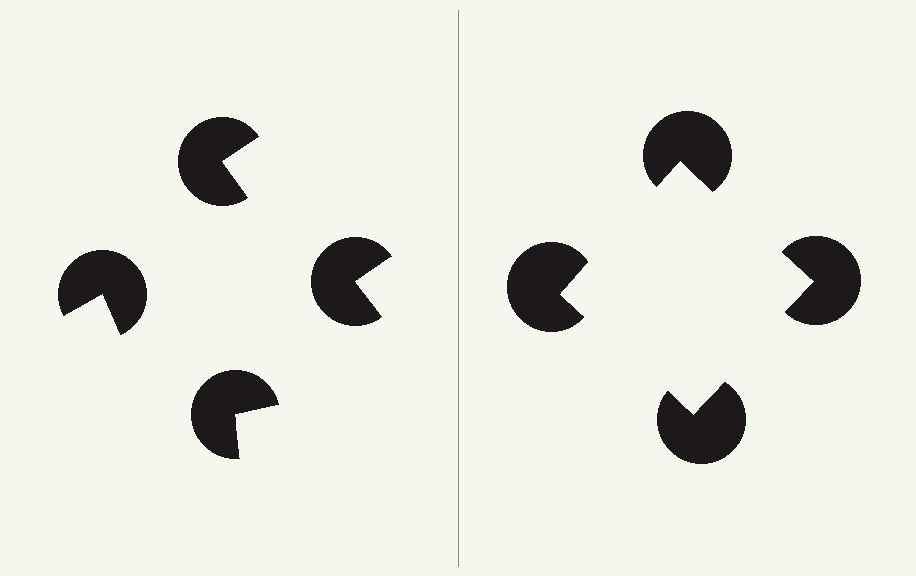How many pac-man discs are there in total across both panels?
8 — 4 on each side.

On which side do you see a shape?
An illusory square appears on the right side. On the left side the wedge cuts are rotated, so no coherent shape forms.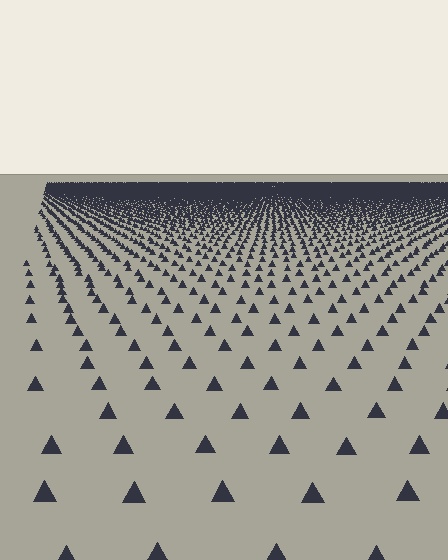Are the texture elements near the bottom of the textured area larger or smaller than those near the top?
Larger. Near the bottom, elements are closer to the viewer and appear at a bigger on-screen size.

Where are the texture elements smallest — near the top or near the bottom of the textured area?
Near the top.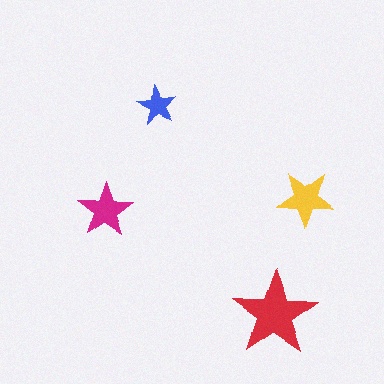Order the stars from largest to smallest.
the red one, the yellow one, the magenta one, the blue one.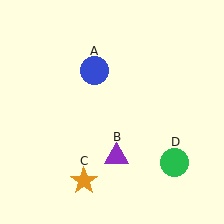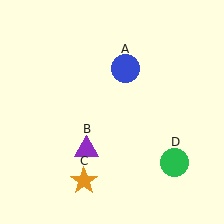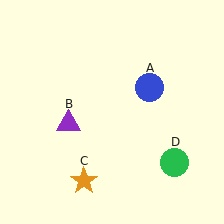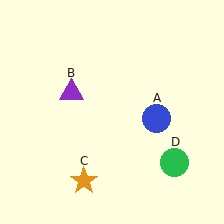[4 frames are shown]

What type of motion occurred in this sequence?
The blue circle (object A), purple triangle (object B) rotated clockwise around the center of the scene.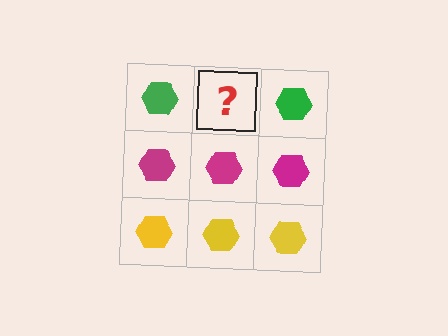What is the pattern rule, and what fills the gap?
The rule is that each row has a consistent color. The gap should be filled with a green hexagon.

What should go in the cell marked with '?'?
The missing cell should contain a green hexagon.